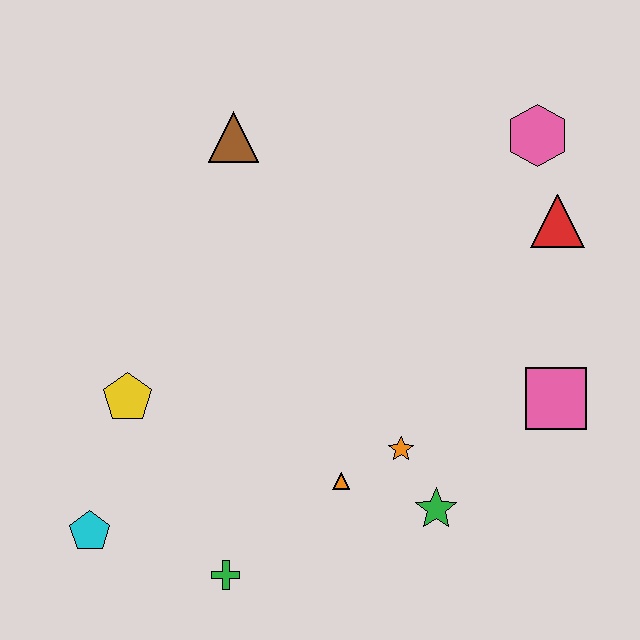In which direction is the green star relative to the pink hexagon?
The green star is below the pink hexagon.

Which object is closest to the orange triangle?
The orange star is closest to the orange triangle.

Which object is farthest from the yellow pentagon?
The pink hexagon is farthest from the yellow pentagon.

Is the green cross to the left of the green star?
Yes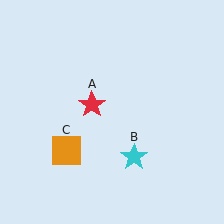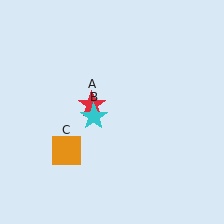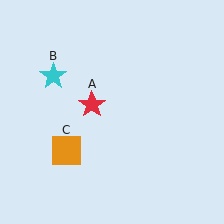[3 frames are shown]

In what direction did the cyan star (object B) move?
The cyan star (object B) moved up and to the left.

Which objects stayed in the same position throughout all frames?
Red star (object A) and orange square (object C) remained stationary.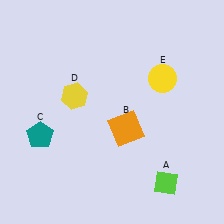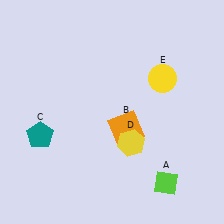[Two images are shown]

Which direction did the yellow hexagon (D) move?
The yellow hexagon (D) moved right.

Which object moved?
The yellow hexagon (D) moved right.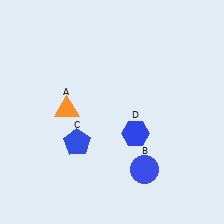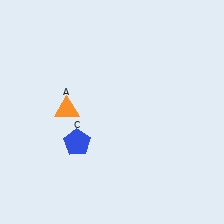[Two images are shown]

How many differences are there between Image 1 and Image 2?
There are 2 differences between the two images.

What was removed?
The blue hexagon (D), the blue circle (B) were removed in Image 2.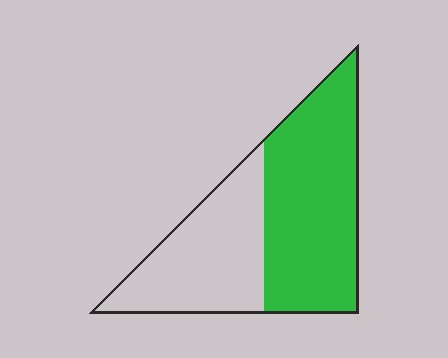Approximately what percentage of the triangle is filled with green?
Approximately 60%.